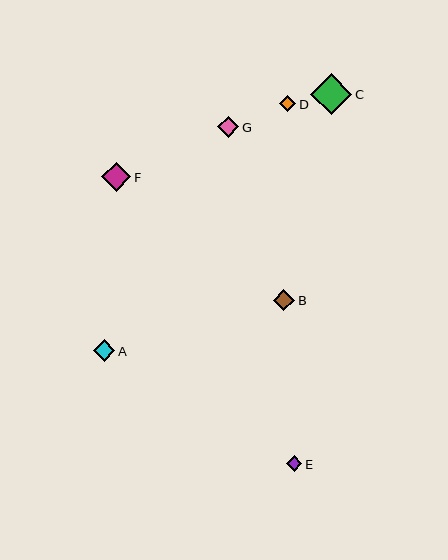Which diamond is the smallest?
Diamond E is the smallest with a size of approximately 16 pixels.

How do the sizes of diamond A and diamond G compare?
Diamond A and diamond G are approximately the same size.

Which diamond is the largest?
Diamond C is the largest with a size of approximately 41 pixels.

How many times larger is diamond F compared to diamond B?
Diamond F is approximately 1.4 times the size of diamond B.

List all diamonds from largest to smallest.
From largest to smallest: C, F, A, B, G, D, E.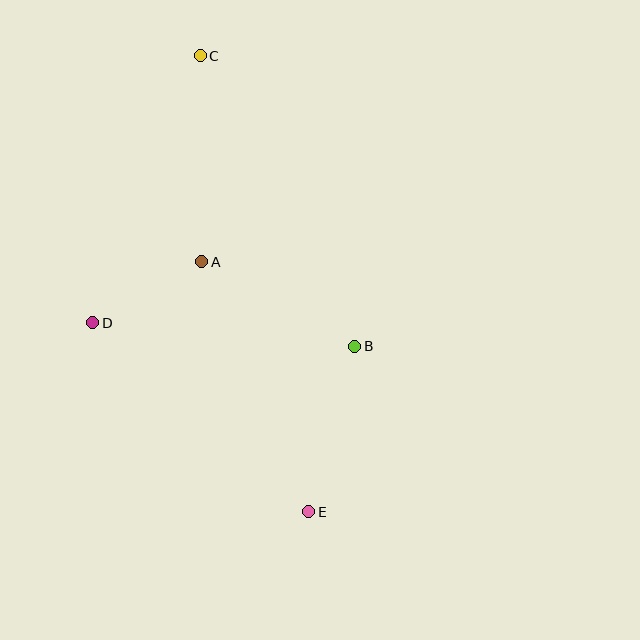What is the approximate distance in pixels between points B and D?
The distance between B and D is approximately 263 pixels.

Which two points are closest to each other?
Points A and D are closest to each other.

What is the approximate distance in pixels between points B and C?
The distance between B and C is approximately 329 pixels.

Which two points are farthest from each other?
Points C and E are farthest from each other.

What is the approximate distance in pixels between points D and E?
The distance between D and E is approximately 287 pixels.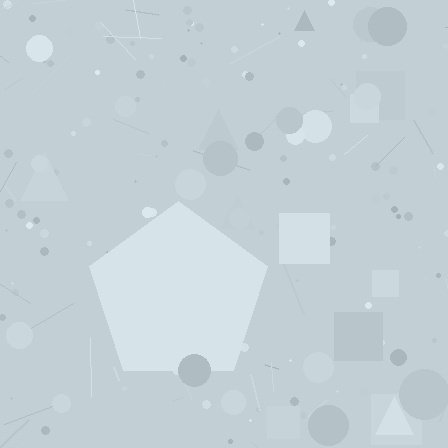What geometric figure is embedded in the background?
A pentagon is embedded in the background.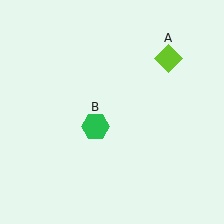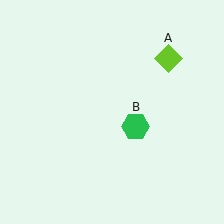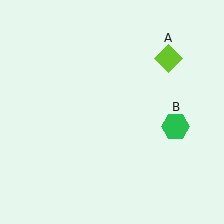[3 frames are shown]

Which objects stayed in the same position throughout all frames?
Lime diamond (object A) remained stationary.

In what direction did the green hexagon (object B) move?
The green hexagon (object B) moved right.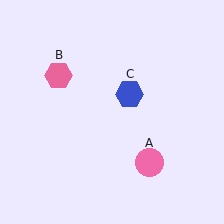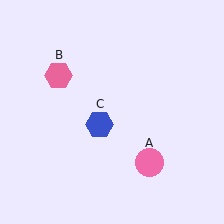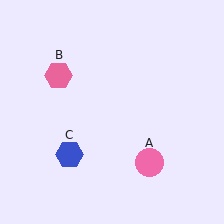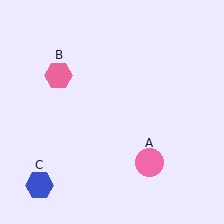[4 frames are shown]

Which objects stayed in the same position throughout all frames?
Pink circle (object A) and pink hexagon (object B) remained stationary.